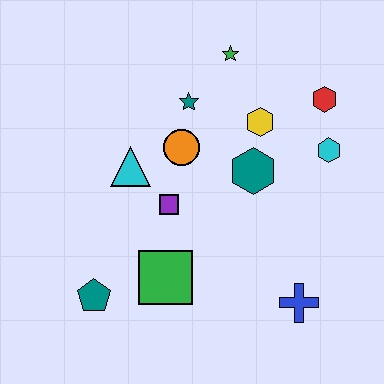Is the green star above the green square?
Yes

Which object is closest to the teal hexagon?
The yellow hexagon is closest to the teal hexagon.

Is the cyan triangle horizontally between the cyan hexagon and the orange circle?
No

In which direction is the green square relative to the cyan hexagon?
The green square is to the left of the cyan hexagon.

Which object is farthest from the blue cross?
The green star is farthest from the blue cross.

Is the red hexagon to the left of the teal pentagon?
No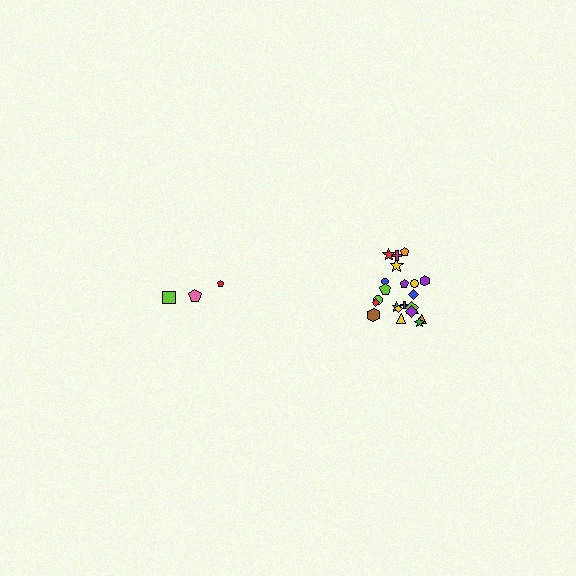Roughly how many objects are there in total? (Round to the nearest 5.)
Roughly 25 objects in total.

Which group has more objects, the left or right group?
The right group.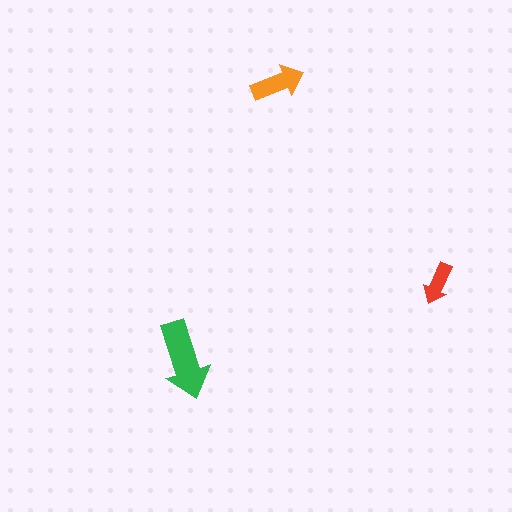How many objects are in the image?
There are 3 objects in the image.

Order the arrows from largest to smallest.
the green one, the orange one, the red one.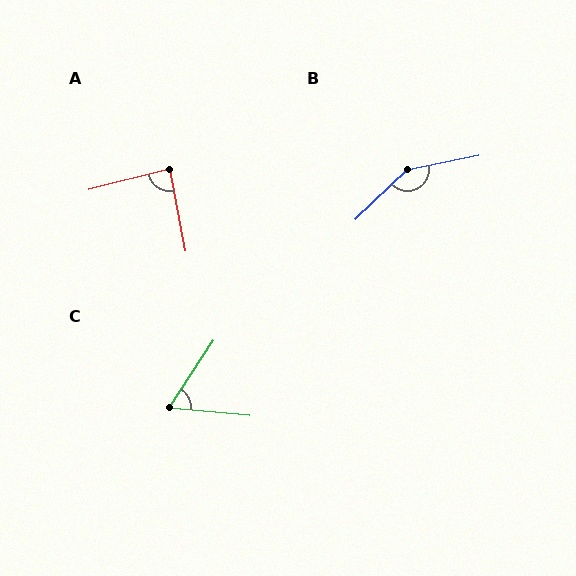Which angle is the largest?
B, at approximately 148 degrees.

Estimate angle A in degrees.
Approximately 86 degrees.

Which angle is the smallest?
C, at approximately 62 degrees.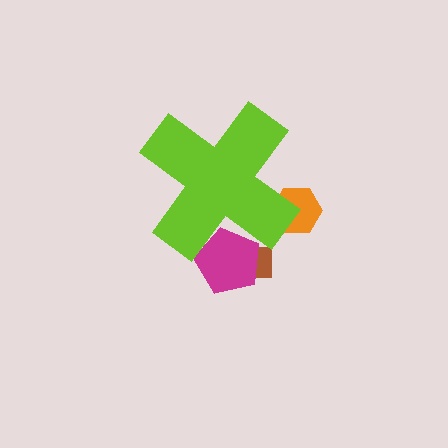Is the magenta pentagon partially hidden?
Yes, the magenta pentagon is partially hidden behind the lime cross.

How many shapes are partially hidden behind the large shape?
3 shapes are partially hidden.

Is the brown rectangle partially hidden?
Yes, the brown rectangle is partially hidden behind the lime cross.